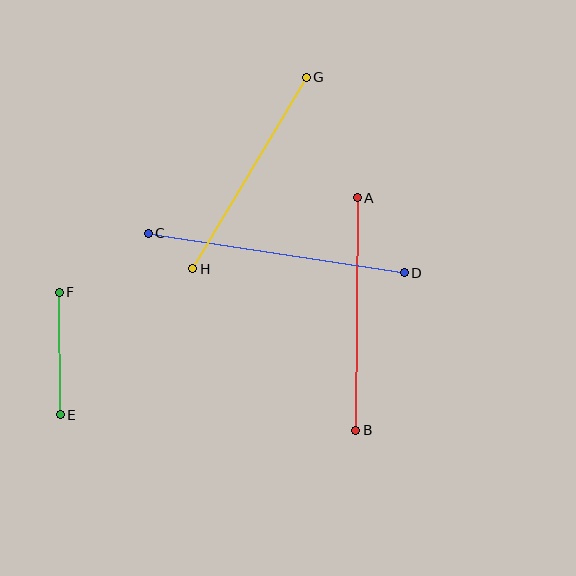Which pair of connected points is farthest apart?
Points C and D are farthest apart.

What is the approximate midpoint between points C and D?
The midpoint is at approximately (276, 253) pixels.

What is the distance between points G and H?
The distance is approximately 223 pixels.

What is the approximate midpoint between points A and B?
The midpoint is at approximately (357, 314) pixels.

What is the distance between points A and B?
The distance is approximately 232 pixels.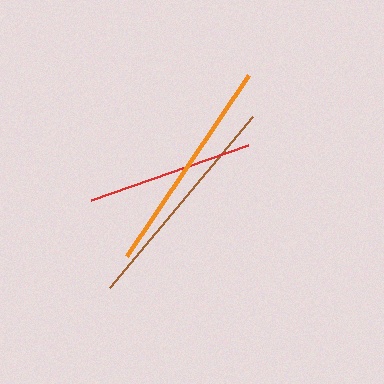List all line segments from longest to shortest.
From longest to shortest: brown, orange, red.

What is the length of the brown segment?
The brown segment is approximately 223 pixels long.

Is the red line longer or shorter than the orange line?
The orange line is longer than the red line.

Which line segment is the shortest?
The red line is the shortest at approximately 165 pixels.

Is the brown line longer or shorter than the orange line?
The brown line is longer than the orange line.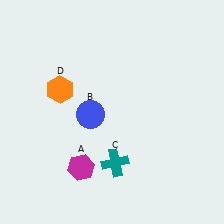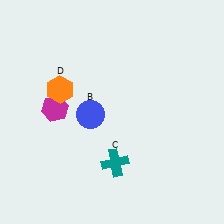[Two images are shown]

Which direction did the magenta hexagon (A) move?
The magenta hexagon (A) moved up.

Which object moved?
The magenta hexagon (A) moved up.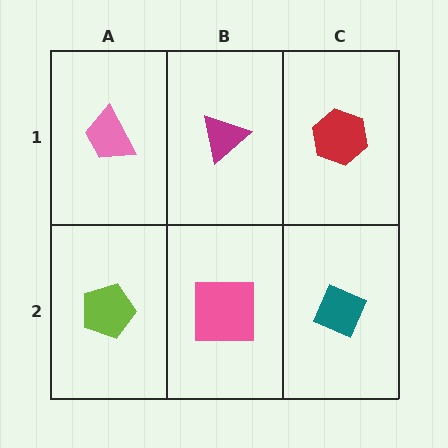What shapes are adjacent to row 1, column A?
A lime pentagon (row 2, column A), a magenta triangle (row 1, column B).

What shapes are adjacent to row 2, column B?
A magenta triangle (row 1, column B), a lime pentagon (row 2, column A), a teal diamond (row 2, column C).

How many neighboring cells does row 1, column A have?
2.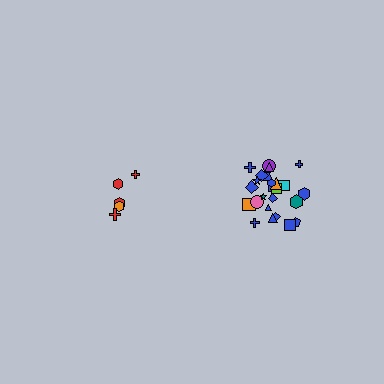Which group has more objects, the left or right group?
The right group.